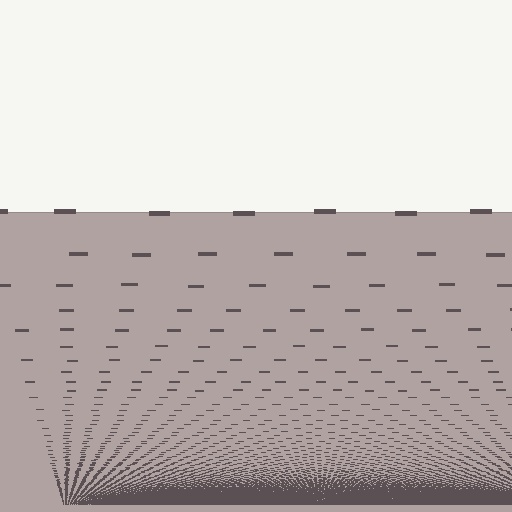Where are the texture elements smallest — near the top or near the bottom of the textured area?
Near the bottom.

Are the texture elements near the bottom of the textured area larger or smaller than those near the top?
Smaller. The gradient is inverted — elements near the bottom are smaller and denser.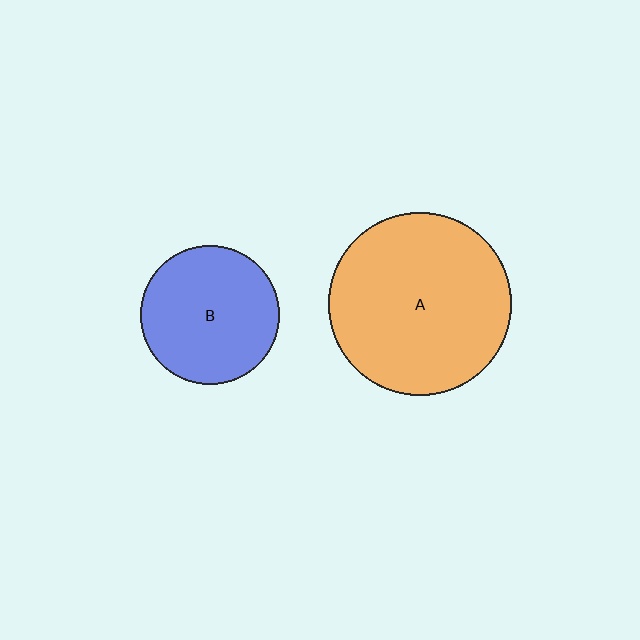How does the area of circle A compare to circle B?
Approximately 1.7 times.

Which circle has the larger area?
Circle A (orange).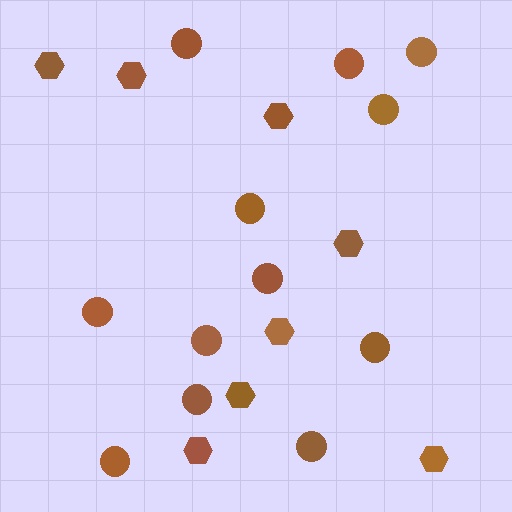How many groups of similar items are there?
There are 2 groups: one group of hexagons (8) and one group of circles (12).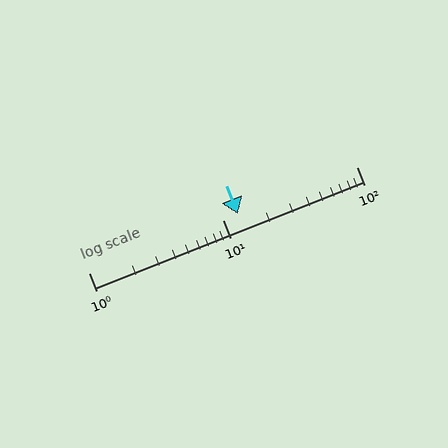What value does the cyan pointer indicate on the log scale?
The pointer indicates approximately 13.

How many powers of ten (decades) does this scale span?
The scale spans 2 decades, from 1 to 100.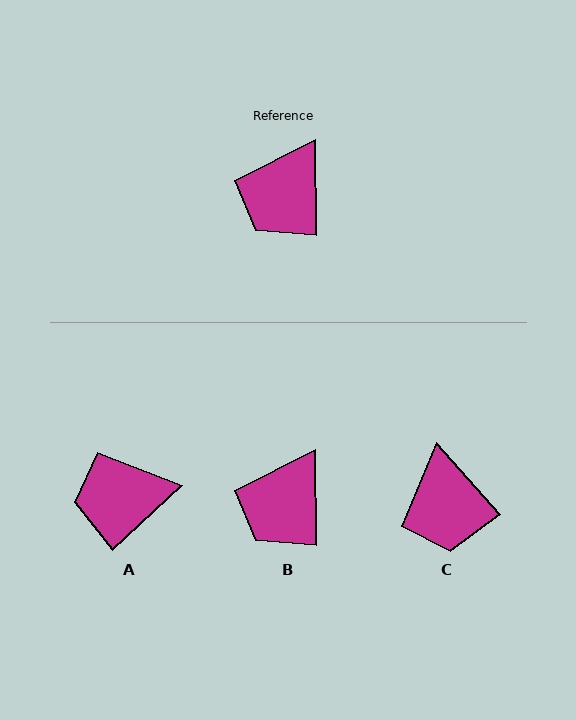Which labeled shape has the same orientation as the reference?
B.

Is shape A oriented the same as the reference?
No, it is off by about 48 degrees.